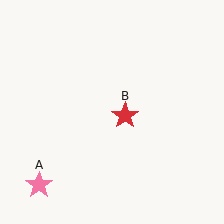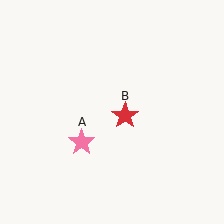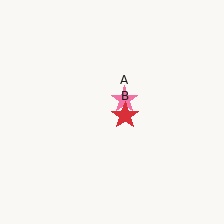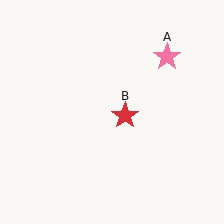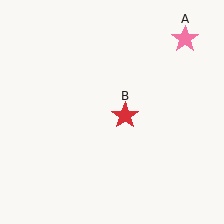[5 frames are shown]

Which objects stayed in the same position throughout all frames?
Red star (object B) remained stationary.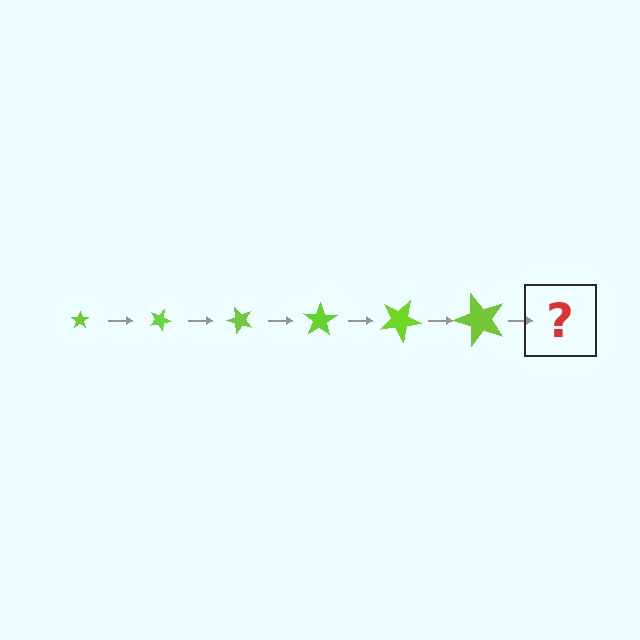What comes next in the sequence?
The next element should be a star, larger than the previous one and rotated 150 degrees from the start.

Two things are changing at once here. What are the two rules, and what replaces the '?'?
The two rules are that the star grows larger each step and it rotates 25 degrees each step. The '?' should be a star, larger than the previous one and rotated 150 degrees from the start.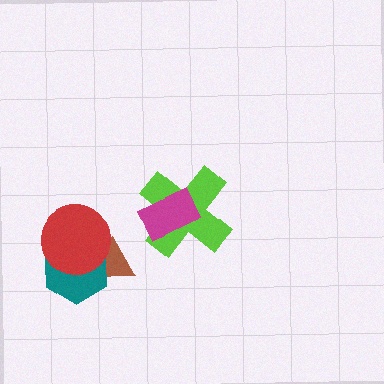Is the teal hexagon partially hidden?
Yes, it is partially covered by another shape.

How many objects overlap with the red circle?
2 objects overlap with the red circle.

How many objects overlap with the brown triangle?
2 objects overlap with the brown triangle.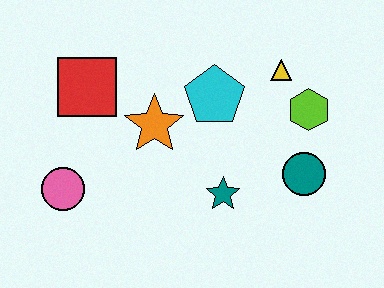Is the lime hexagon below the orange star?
No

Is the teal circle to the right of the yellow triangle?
Yes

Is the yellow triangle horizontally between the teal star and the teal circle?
Yes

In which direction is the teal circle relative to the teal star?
The teal circle is to the right of the teal star.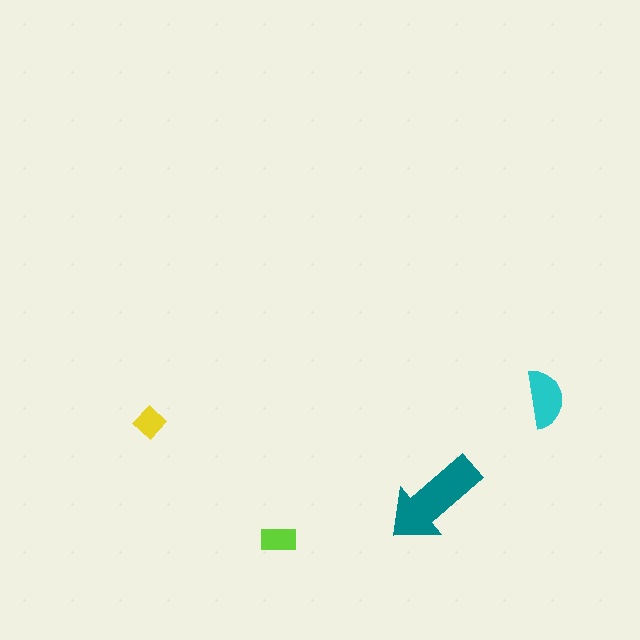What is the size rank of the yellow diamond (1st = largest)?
4th.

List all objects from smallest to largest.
The yellow diamond, the lime rectangle, the cyan semicircle, the teal arrow.